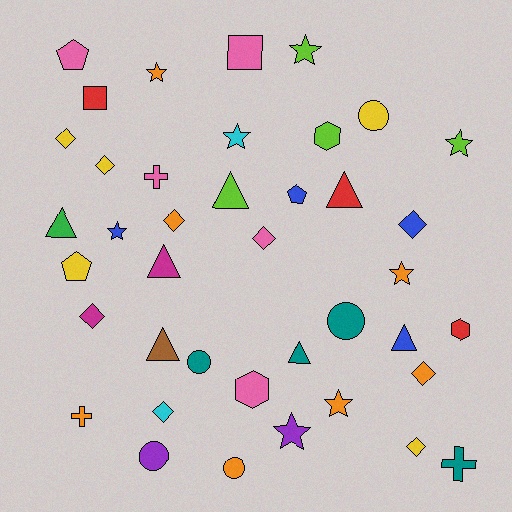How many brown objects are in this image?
There is 1 brown object.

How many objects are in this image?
There are 40 objects.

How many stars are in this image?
There are 8 stars.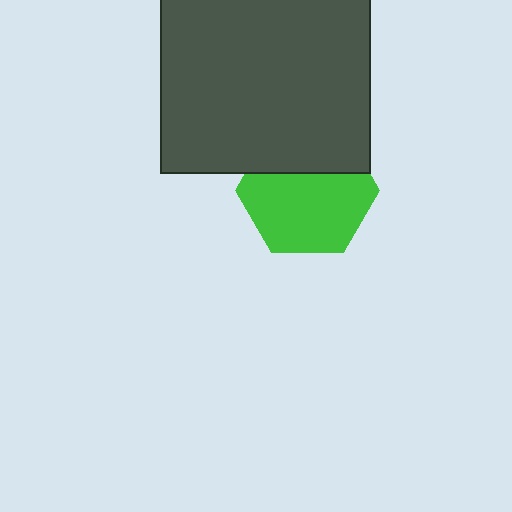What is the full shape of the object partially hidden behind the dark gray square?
The partially hidden object is a green hexagon.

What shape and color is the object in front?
The object in front is a dark gray square.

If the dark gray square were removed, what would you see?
You would see the complete green hexagon.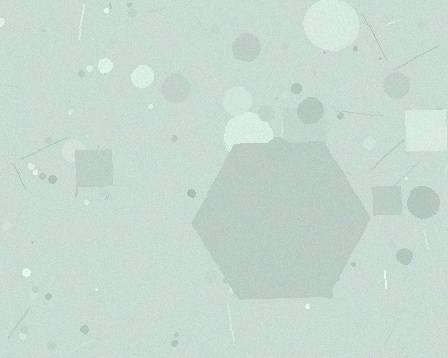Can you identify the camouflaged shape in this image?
The camouflaged shape is a hexagon.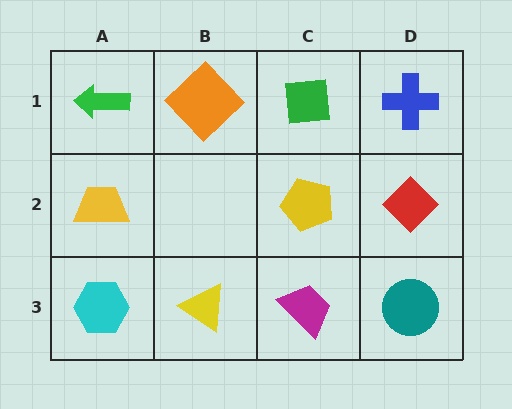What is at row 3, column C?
A magenta trapezoid.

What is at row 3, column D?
A teal circle.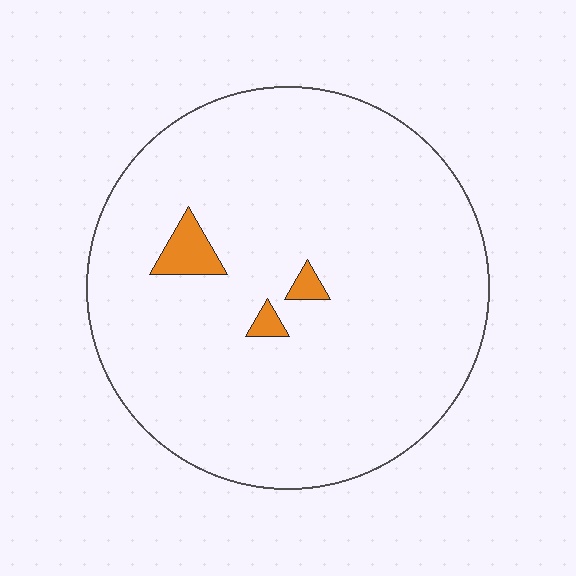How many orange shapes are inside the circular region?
3.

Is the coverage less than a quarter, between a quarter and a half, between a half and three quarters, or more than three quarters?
Less than a quarter.